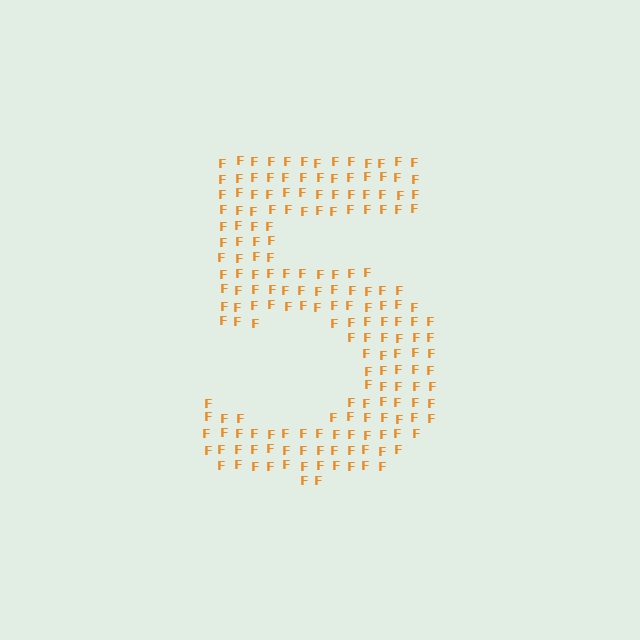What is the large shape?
The large shape is the digit 5.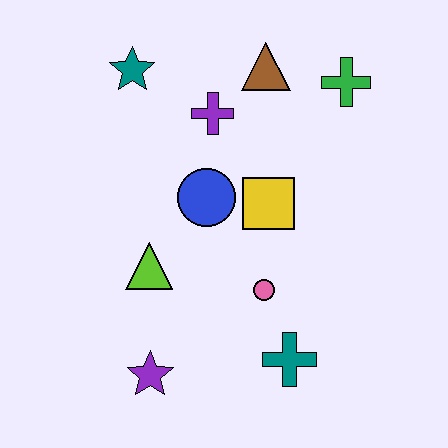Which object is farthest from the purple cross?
The purple star is farthest from the purple cross.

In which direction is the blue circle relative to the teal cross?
The blue circle is above the teal cross.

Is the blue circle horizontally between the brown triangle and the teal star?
Yes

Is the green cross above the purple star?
Yes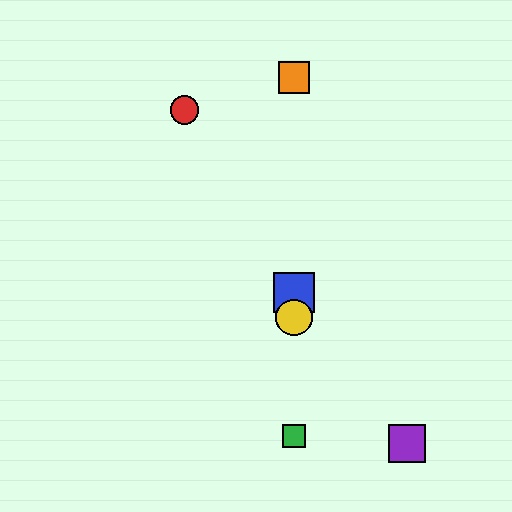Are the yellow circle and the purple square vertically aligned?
No, the yellow circle is at x≈294 and the purple square is at x≈407.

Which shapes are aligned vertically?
The blue square, the green square, the yellow circle, the orange square are aligned vertically.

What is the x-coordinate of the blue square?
The blue square is at x≈294.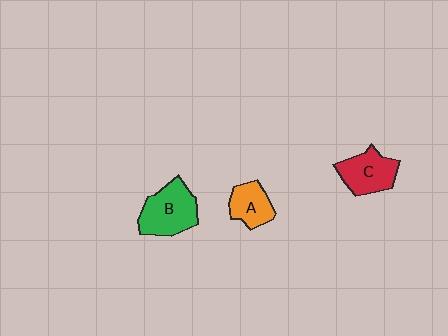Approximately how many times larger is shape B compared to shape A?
Approximately 1.6 times.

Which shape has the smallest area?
Shape A (orange).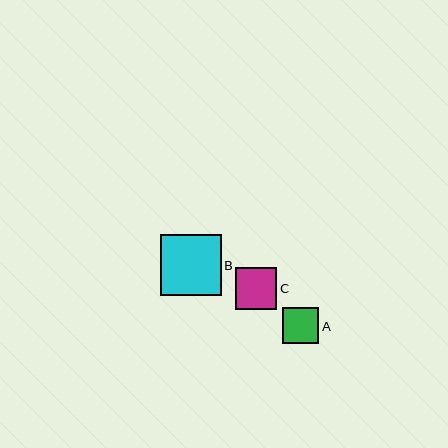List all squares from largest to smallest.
From largest to smallest: B, C, A.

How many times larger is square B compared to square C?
Square B is approximately 1.5 times the size of square C.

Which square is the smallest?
Square A is the smallest with a size of approximately 37 pixels.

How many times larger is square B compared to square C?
Square B is approximately 1.5 times the size of square C.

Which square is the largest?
Square B is the largest with a size of approximately 60 pixels.